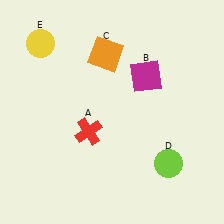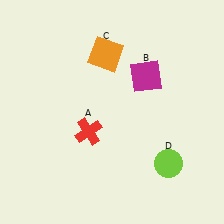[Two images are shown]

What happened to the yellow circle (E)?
The yellow circle (E) was removed in Image 2. It was in the top-left area of Image 1.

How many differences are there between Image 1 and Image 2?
There is 1 difference between the two images.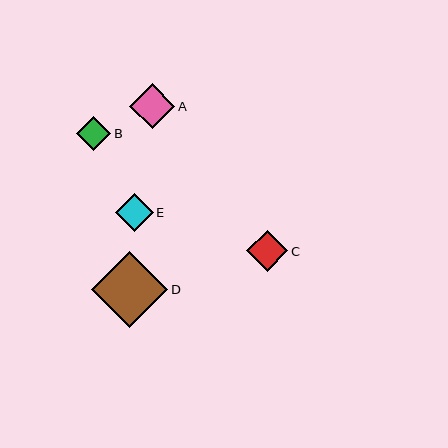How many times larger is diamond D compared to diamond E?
Diamond D is approximately 2.0 times the size of diamond E.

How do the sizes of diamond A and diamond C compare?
Diamond A and diamond C are approximately the same size.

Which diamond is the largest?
Diamond D is the largest with a size of approximately 76 pixels.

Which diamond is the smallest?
Diamond B is the smallest with a size of approximately 35 pixels.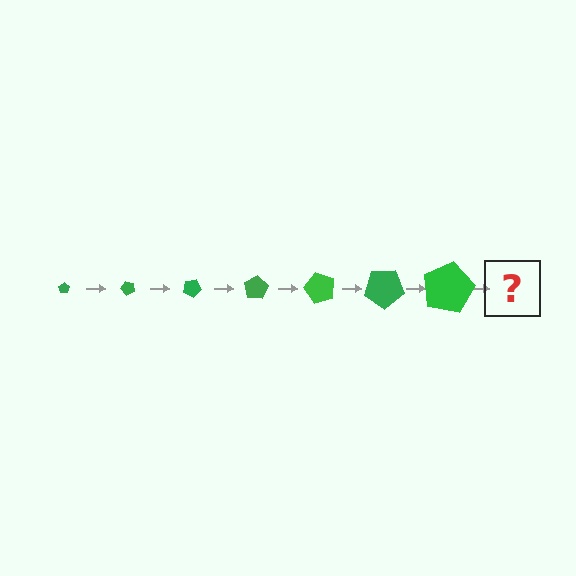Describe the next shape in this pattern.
It should be a pentagon, larger than the previous one and rotated 350 degrees from the start.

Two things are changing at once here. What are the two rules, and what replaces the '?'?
The two rules are that the pentagon grows larger each step and it rotates 50 degrees each step. The '?' should be a pentagon, larger than the previous one and rotated 350 degrees from the start.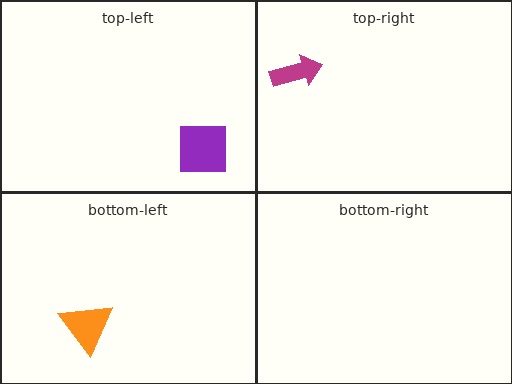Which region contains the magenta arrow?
The top-right region.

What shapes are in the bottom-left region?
The orange triangle.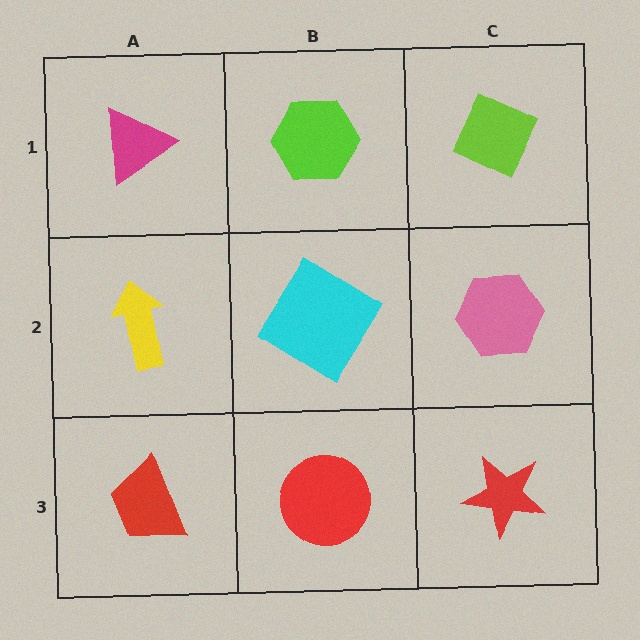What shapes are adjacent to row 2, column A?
A magenta triangle (row 1, column A), a red trapezoid (row 3, column A), a cyan diamond (row 2, column B).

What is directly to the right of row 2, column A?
A cyan diamond.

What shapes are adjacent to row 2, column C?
A lime diamond (row 1, column C), a red star (row 3, column C), a cyan diamond (row 2, column B).